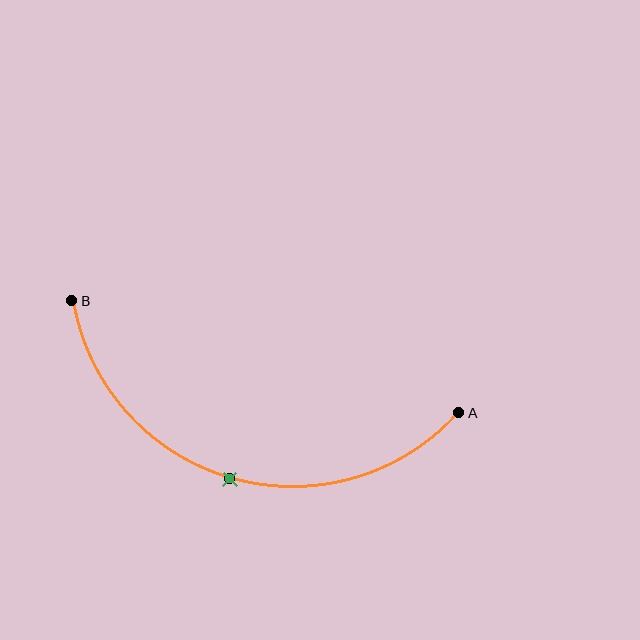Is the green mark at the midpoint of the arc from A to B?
Yes. The green mark lies on the arc at equal arc-length from both A and B — it is the arc midpoint.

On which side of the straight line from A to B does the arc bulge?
The arc bulges below the straight line connecting A and B.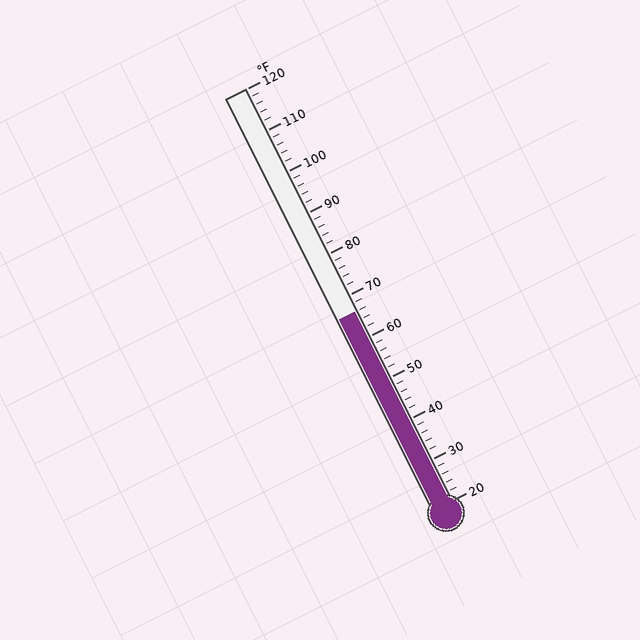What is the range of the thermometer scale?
The thermometer scale ranges from 20°F to 120°F.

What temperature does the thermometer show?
The thermometer shows approximately 66°F.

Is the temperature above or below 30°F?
The temperature is above 30°F.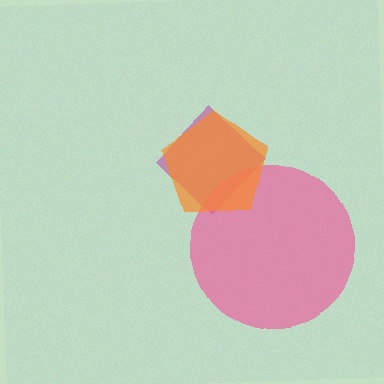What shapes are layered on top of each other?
The layered shapes are: a magenta diamond, a pink circle, an orange pentagon.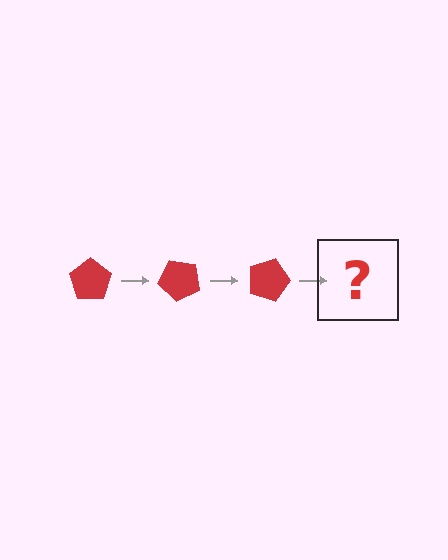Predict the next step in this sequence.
The next step is a red pentagon rotated 135 degrees.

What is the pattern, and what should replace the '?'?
The pattern is that the pentagon rotates 45 degrees each step. The '?' should be a red pentagon rotated 135 degrees.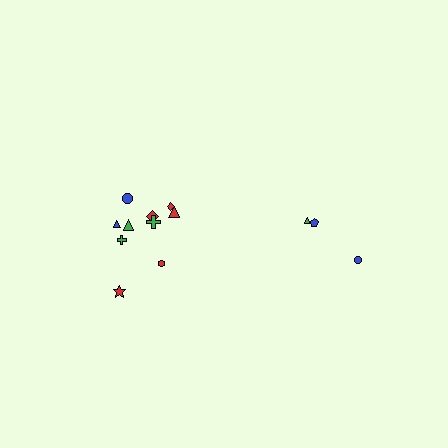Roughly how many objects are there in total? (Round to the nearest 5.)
Roughly 15 objects in total.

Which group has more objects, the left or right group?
The left group.